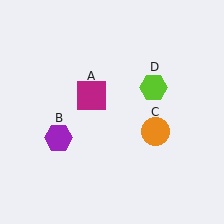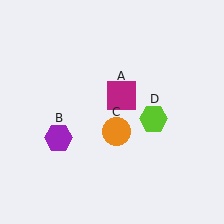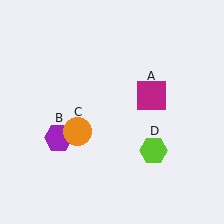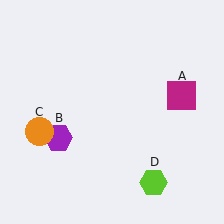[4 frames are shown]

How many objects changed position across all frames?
3 objects changed position: magenta square (object A), orange circle (object C), lime hexagon (object D).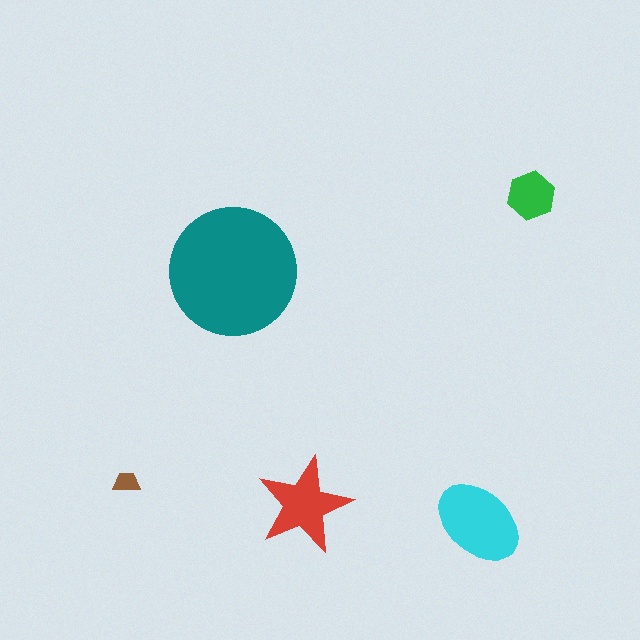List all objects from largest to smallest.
The teal circle, the cyan ellipse, the red star, the green hexagon, the brown trapezoid.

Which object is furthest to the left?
The brown trapezoid is leftmost.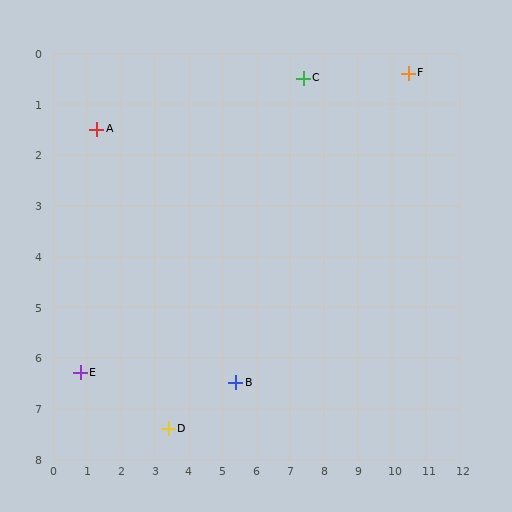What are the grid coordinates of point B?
Point B is at approximately (5.4, 6.5).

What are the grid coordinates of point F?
Point F is at approximately (10.5, 0.4).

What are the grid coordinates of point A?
Point A is at approximately (1.3, 1.5).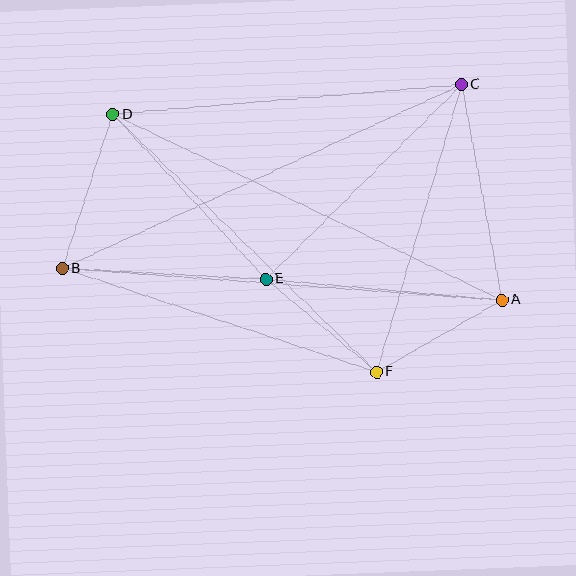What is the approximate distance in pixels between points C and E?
The distance between C and E is approximately 276 pixels.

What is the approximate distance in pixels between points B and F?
The distance between B and F is approximately 331 pixels.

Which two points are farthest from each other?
Points A and B are farthest from each other.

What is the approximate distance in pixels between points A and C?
The distance between A and C is approximately 219 pixels.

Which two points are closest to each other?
Points E and F are closest to each other.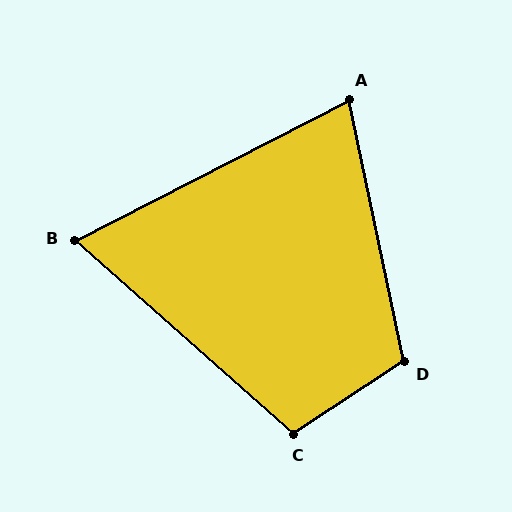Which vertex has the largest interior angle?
D, at approximately 111 degrees.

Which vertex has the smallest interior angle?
B, at approximately 69 degrees.